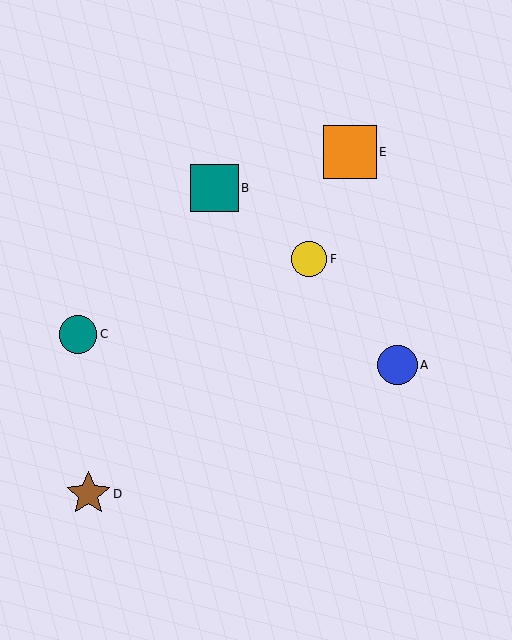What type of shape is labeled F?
Shape F is a yellow circle.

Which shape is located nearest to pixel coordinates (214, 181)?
The teal square (labeled B) at (214, 188) is nearest to that location.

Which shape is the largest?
The orange square (labeled E) is the largest.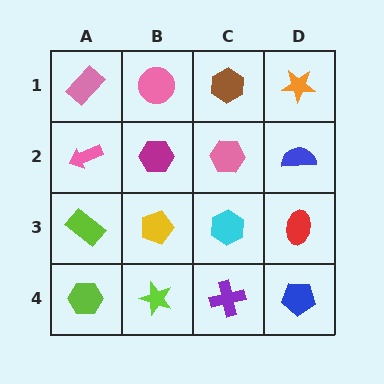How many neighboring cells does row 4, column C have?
3.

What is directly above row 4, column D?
A red ellipse.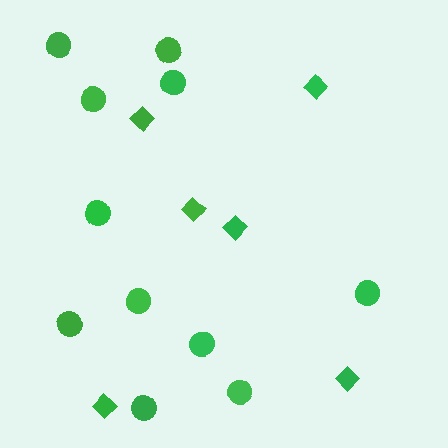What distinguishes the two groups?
There are 2 groups: one group of circles (11) and one group of diamonds (6).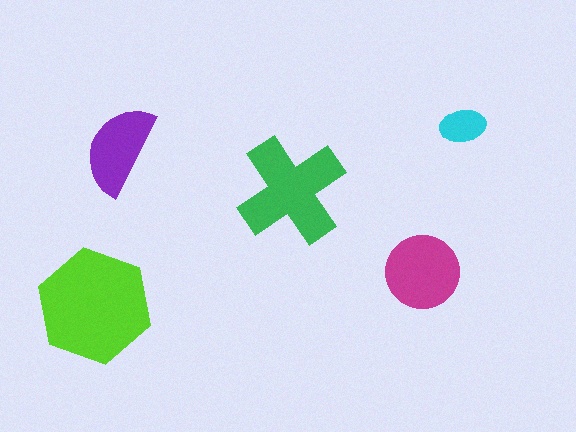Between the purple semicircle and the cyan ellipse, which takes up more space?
The purple semicircle.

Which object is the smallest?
The cyan ellipse.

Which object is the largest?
The lime hexagon.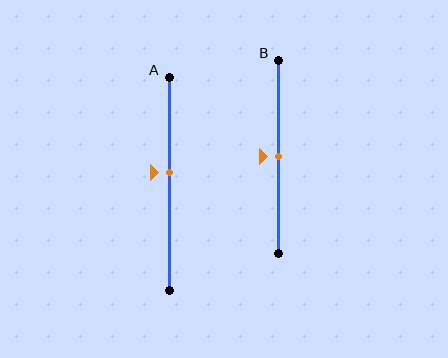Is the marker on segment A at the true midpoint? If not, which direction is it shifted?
No, the marker on segment A is shifted upward by about 5% of the segment length.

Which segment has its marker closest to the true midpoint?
Segment B has its marker closest to the true midpoint.